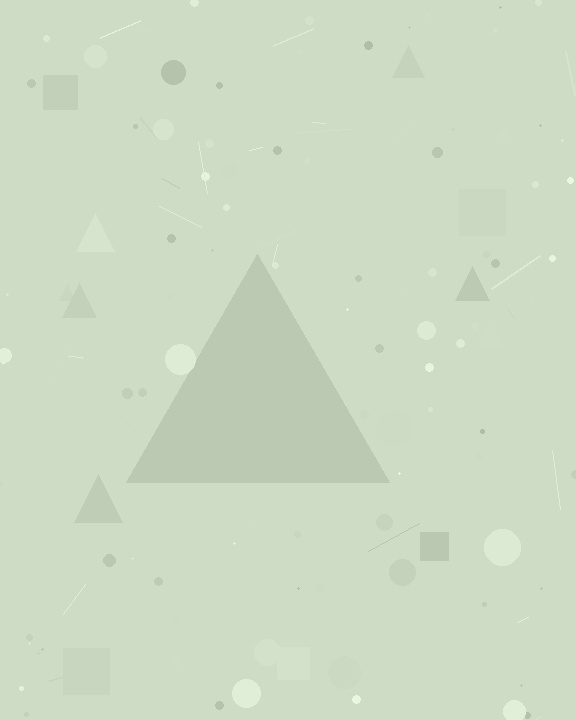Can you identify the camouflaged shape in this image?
The camouflaged shape is a triangle.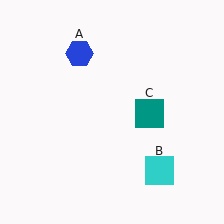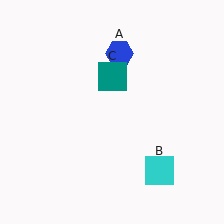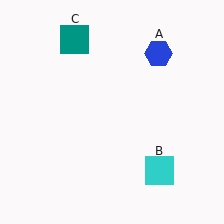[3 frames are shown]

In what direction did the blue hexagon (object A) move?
The blue hexagon (object A) moved right.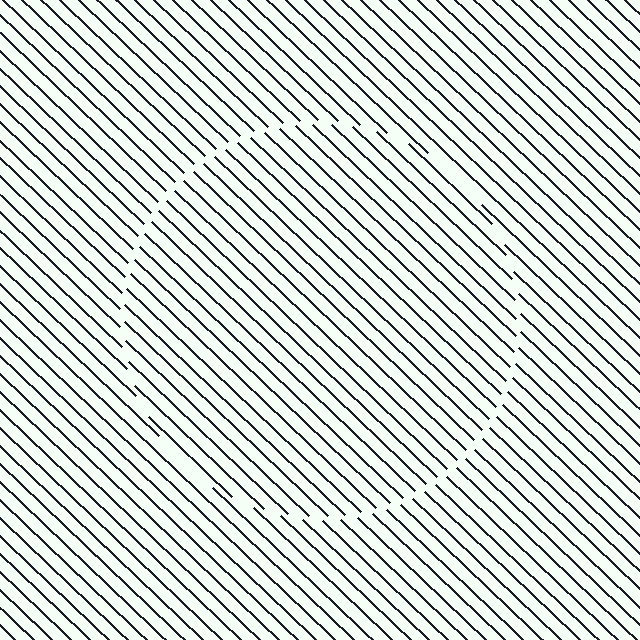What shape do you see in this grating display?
An illusory circle. The interior of the shape contains the same grating, shifted by half a period — the contour is defined by the phase discontinuity where line-ends from the inner and outer gratings abut.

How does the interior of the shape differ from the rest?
The interior of the shape contains the same grating, shifted by half a period — the contour is defined by the phase discontinuity where line-ends from the inner and outer gratings abut.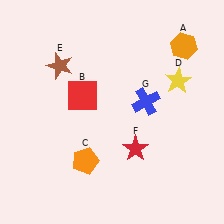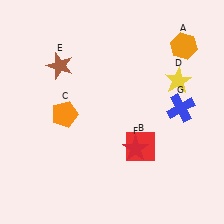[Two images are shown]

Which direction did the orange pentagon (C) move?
The orange pentagon (C) moved up.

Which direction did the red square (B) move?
The red square (B) moved right.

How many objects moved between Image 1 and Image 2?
3 objects moved between the two images.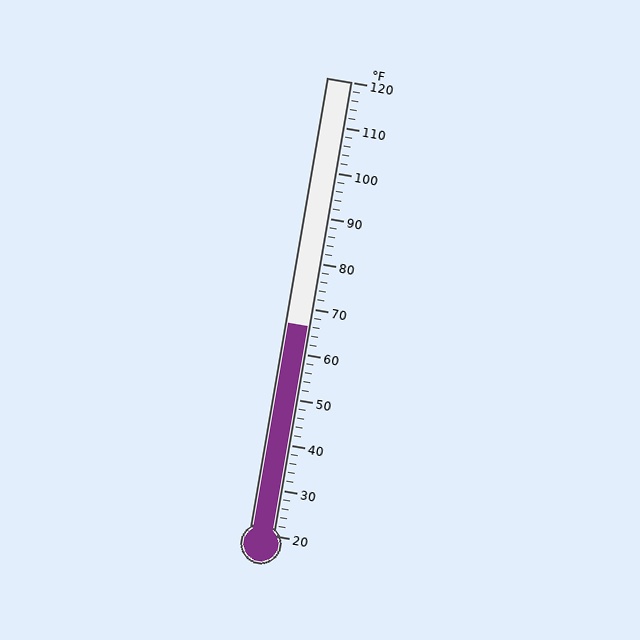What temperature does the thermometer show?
The thermometer shows approximately 66°F.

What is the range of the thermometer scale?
The thermometer scale ranges from 20°F to 120°F.